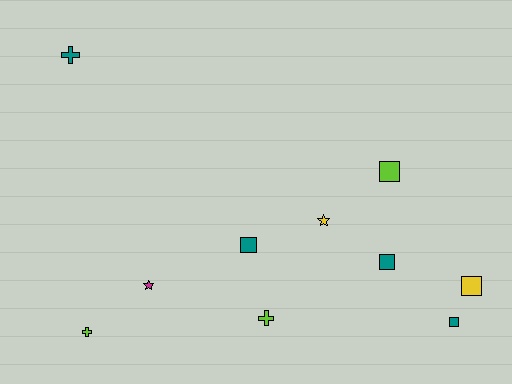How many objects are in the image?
There are 10 objects.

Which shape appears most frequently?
Square, with 5 objects.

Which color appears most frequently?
Teal, with 4 objects.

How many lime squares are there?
There is 1 lime square.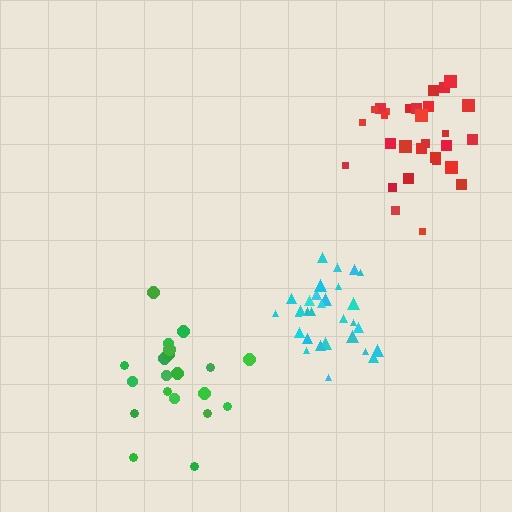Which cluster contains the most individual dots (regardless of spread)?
Cyan (30).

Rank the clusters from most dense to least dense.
cyan, red, green.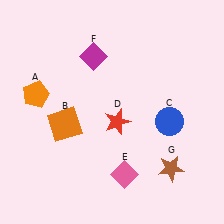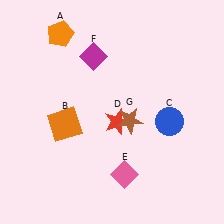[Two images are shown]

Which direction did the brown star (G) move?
The brown star (G) moved up.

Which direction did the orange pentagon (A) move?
The orange pentagon (A) moved up.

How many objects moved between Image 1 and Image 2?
2 objects moved between the two images.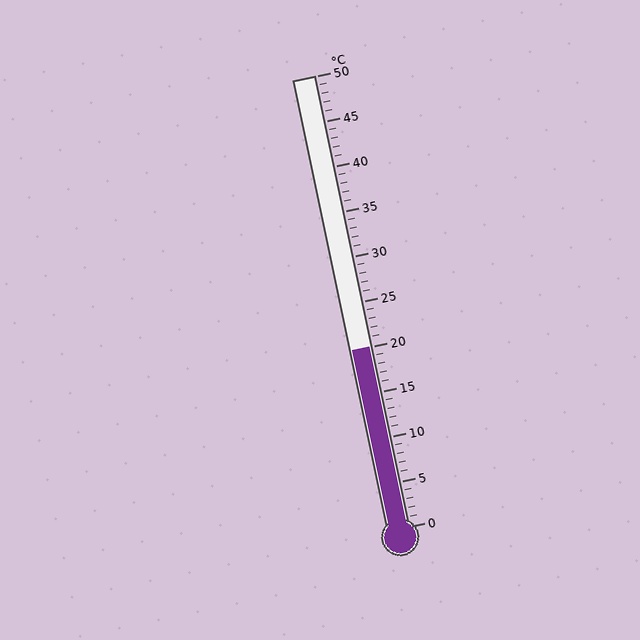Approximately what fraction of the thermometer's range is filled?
The thermometer is filled to approximately 40% of its range.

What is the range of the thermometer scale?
The thermometer scale ranges from 0°C to 50°C.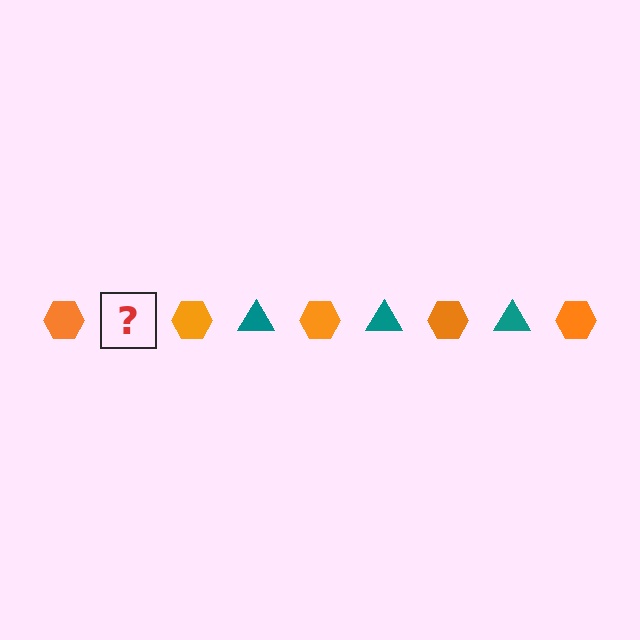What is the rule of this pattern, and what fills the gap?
The rule is that the pattern alternates between orange hexagon and teal triangle. The gap should be filled with a teal triangle.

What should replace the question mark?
The question mark should be replaced with a teal triangle.